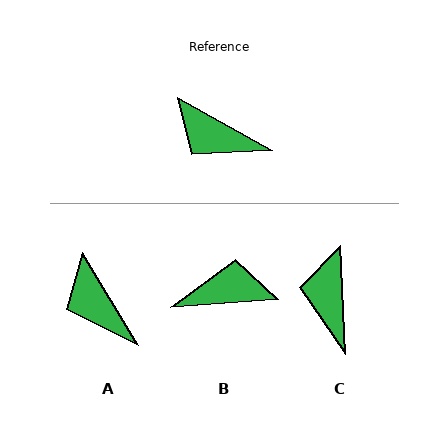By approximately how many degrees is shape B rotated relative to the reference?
Approximately 147 degrees clockwise.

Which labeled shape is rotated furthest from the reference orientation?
B, about 147 degrees away.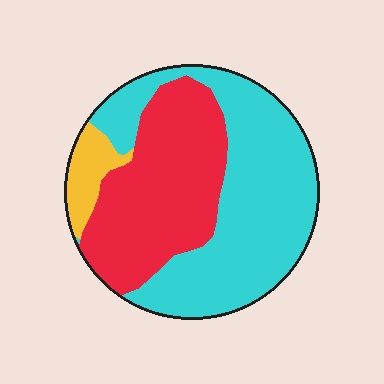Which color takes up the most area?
Cyan, at roughly 55%.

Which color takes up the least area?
Yellow, at roughly 5%.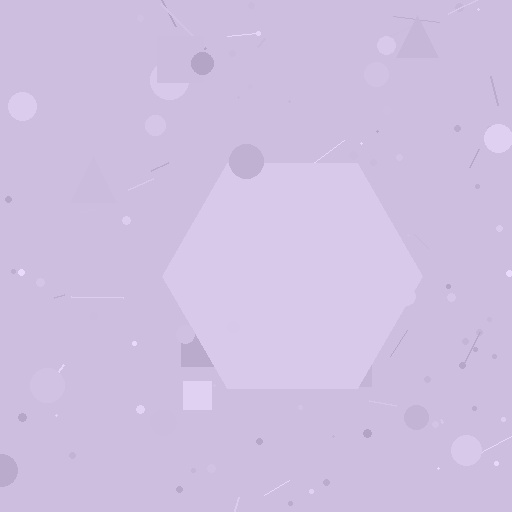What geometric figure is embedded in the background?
A hexagon is embedded in the background.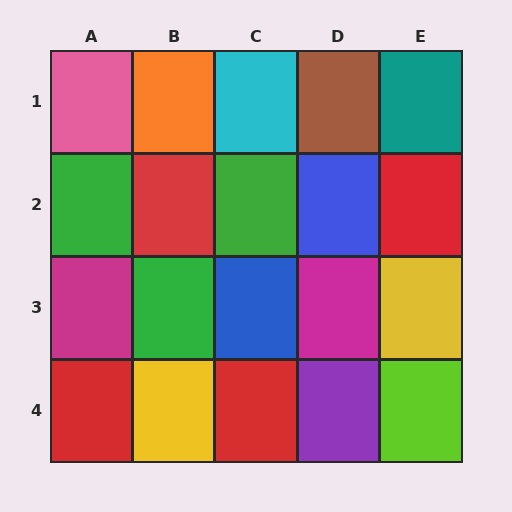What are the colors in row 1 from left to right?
Pink, orange, cyan, brown, teal.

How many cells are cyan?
1 cell is cyan.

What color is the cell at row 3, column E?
Yellow.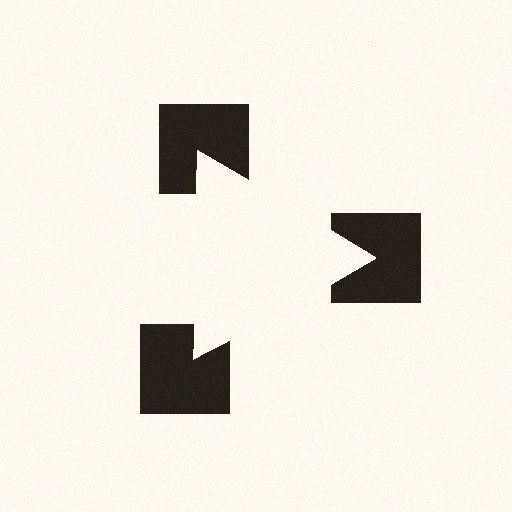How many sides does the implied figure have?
3 sides.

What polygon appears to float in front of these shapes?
An illusory triangle — its edges are inferred from the aligned wedge cuts in the notched squares, not physically drawn.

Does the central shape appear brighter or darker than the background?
It typically appears slightly brighter than the background, even though no actual brightness change is drawn.